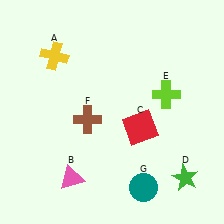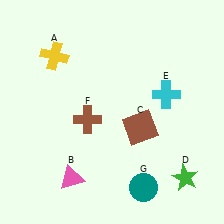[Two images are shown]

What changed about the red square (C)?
In Image 1, C is red. In Image 2, it changed to brown.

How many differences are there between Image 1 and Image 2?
There are 2 differences between the two images.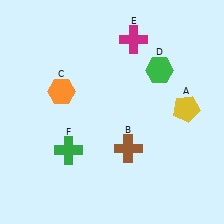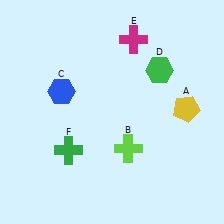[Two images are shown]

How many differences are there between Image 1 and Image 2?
There are 2 differences between the two images.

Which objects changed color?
B changed from brown to lime. C changed from orange to blue.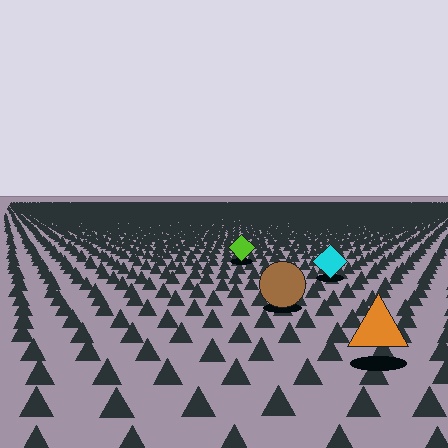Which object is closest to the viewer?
The orange triangle is closest. The texture marks near it are larger and more spread out.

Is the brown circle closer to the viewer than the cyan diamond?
Yes. The brown circle is closer — you can tell from the texture gradient: the ground texture is coarser near it.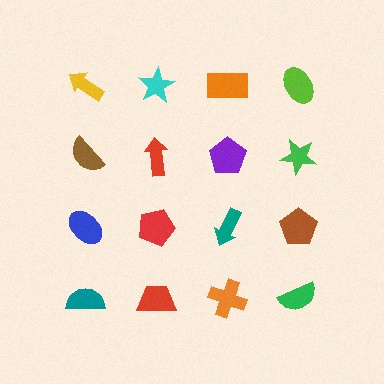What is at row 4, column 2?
A red trapezoid.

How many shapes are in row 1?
4 shapes.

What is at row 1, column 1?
A yellow arrow.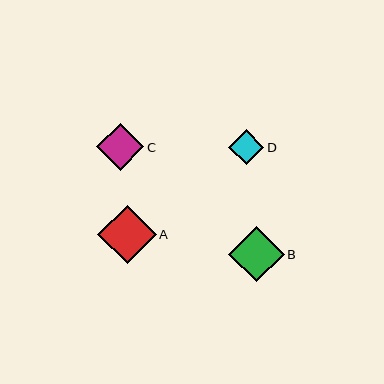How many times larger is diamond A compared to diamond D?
Diamond A is approximately 1.7 times the size of diamond D.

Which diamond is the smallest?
Diamond D is the smallest with a size of approximately 35 pixels.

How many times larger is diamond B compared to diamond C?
Diamond B is approximately 1.2 times the size of diamond C.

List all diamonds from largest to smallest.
From largest to smallest: A, B, C, D.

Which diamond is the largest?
Diamond A is the largest with a size of approximately 58 pixels.